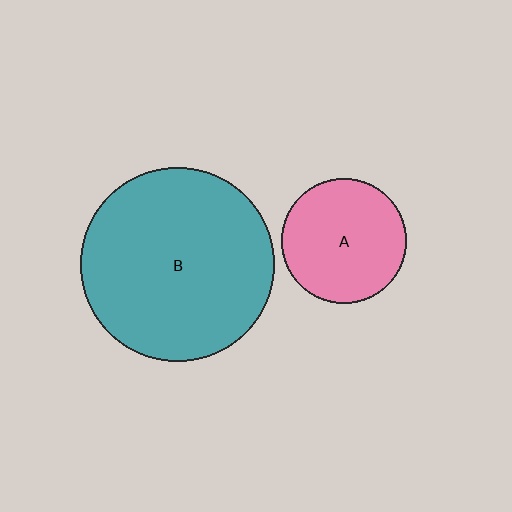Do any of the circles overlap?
No, none of the circles overlap.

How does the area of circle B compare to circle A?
Approximately 2.4 times.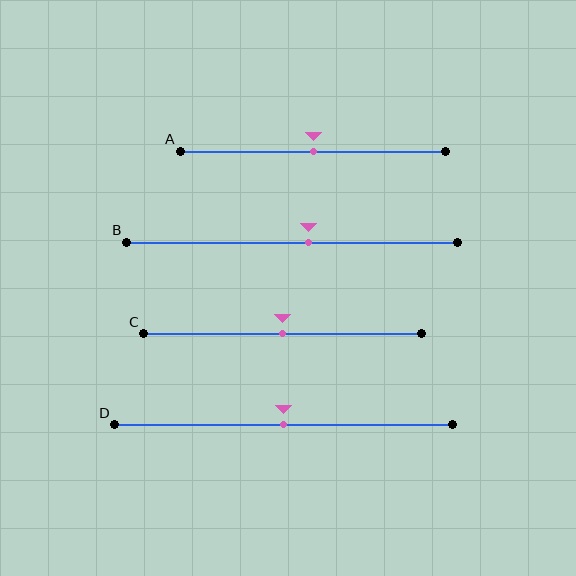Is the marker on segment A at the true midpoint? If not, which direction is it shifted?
Yes, the marker on segment A is at the true midpoint.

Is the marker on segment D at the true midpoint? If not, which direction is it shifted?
Yes, the marker on segment D is at the true midpoint.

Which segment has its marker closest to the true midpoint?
Segment A has its marker closest to the true midpoint.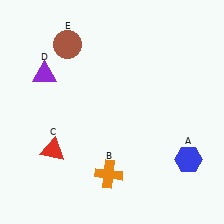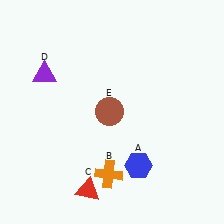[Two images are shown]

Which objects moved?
The objects that moved are: the blue hexagon (A), the red triangle (C), the brown circle (E).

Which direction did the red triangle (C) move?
The red triangle (C) moved down.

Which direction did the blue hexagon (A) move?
The blue hexagon (A) moved left.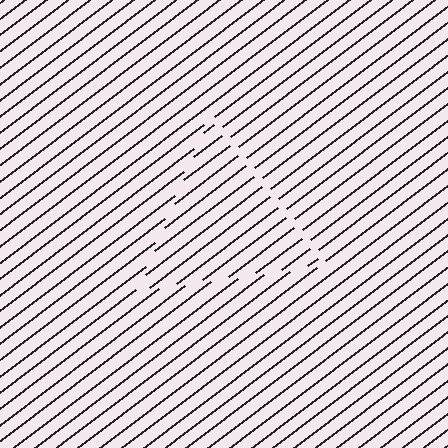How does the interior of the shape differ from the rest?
The interior of the shape contains the same grating, shifted by half a period — the contour is defined by the phase discontinuity where line-ends from the inner and outer gratings abut.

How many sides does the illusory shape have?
3 sides — the line-ends trace a triangle.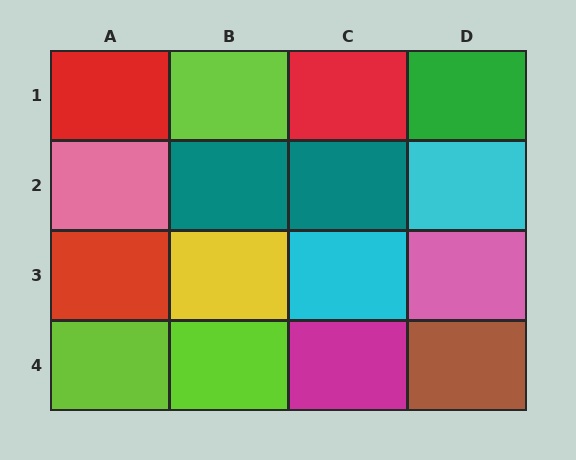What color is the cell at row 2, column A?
Pink.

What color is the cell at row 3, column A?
Red.